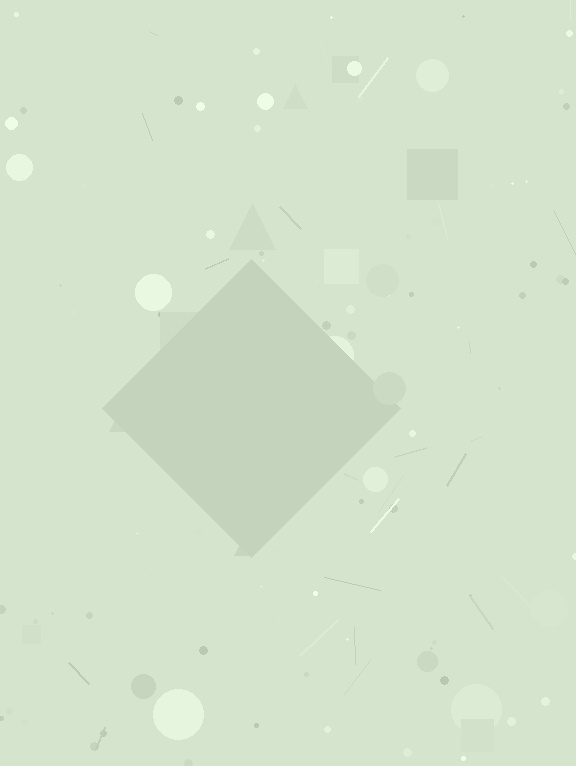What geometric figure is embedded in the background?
A diamond is embedded in the background.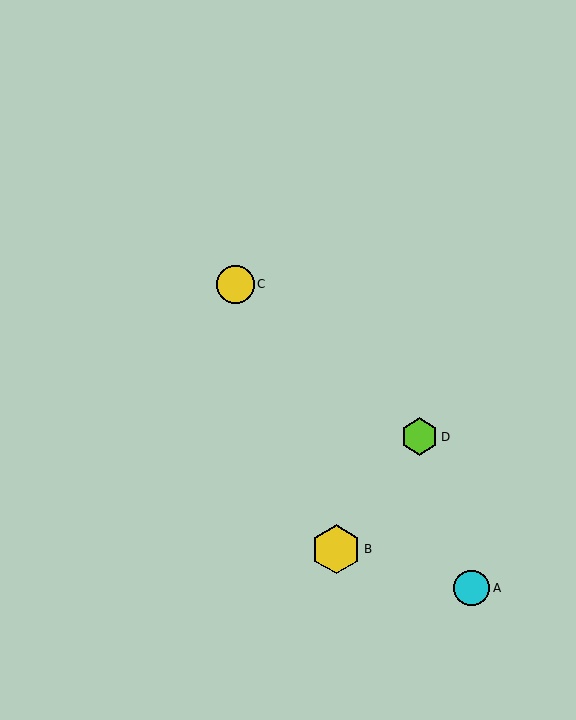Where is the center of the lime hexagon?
The center of the lime hexagon is at (419, 437).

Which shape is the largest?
The yellow hexagon (labeled B) is the largest.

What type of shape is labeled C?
Shape C is a yellow circle.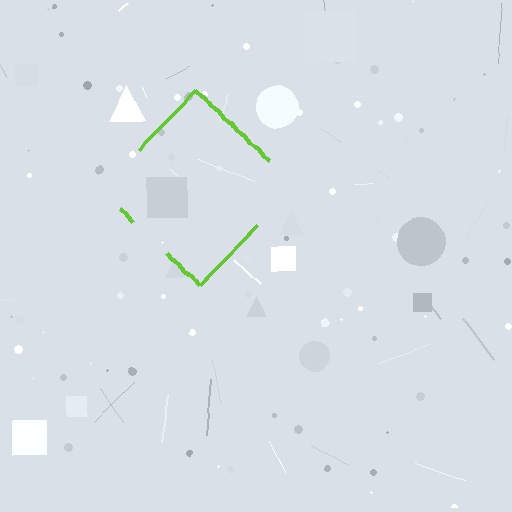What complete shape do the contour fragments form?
The contour fragments form a diamond.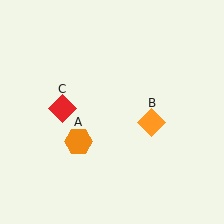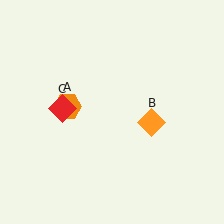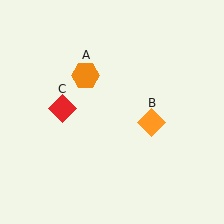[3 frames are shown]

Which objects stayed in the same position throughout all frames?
Orange diamond (object B) and red diamond (object C) remained stationary.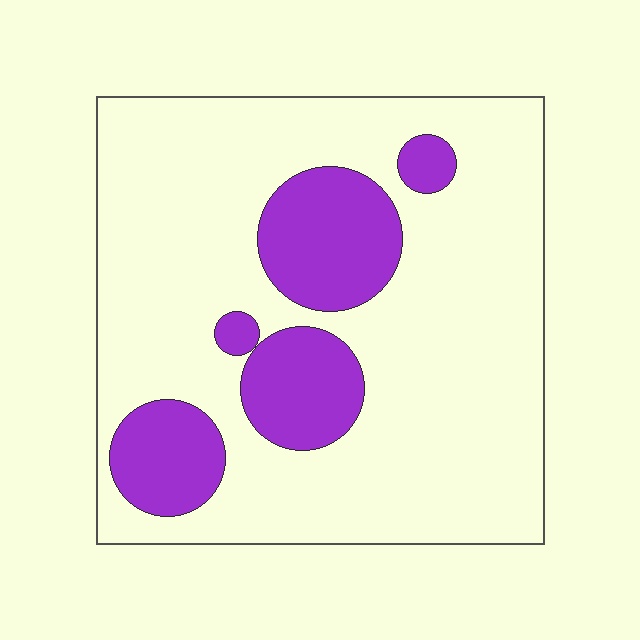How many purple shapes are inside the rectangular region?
5.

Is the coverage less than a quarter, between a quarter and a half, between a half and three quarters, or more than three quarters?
Less than a quarter.